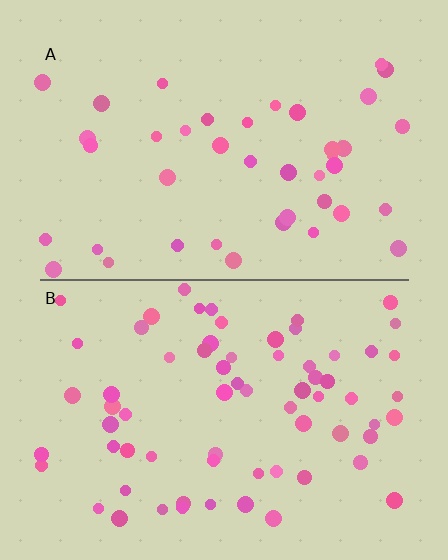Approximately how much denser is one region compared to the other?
Approximately 1.7× — region B over region A.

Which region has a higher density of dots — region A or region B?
B (the bottom).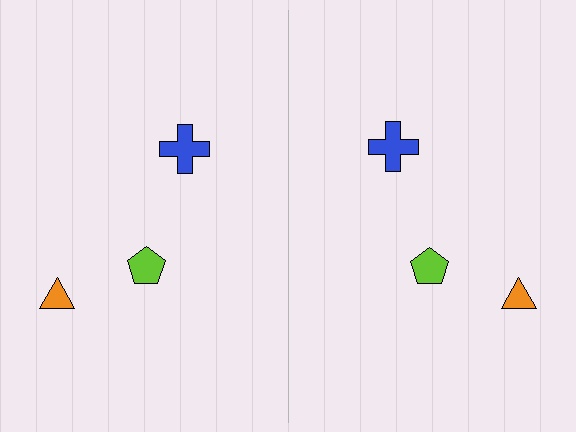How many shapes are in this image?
There are 6 shapes in this image.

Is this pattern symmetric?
Yes, this pattern has bilateral (reflection) symmetry.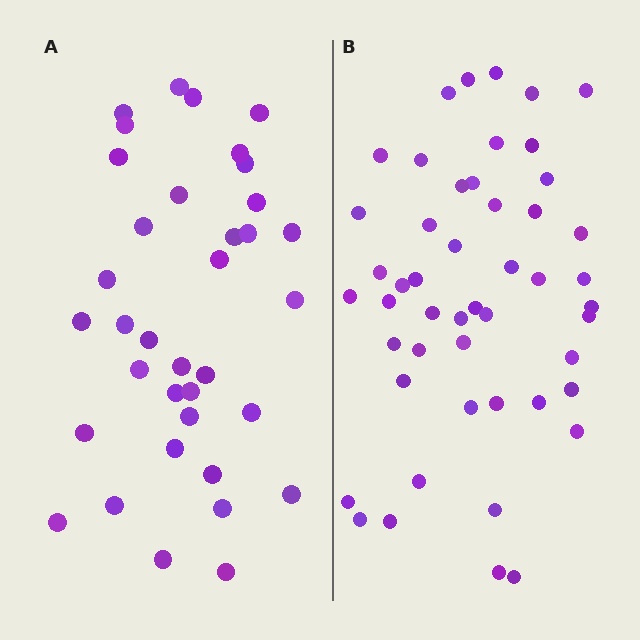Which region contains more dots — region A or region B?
Region B (the right region) has more dots.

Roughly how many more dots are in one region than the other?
Region B has approximately 15 more dots than region A.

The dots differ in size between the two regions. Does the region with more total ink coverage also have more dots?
No. Region A has more total ink coverage because its dots are larger, but region B actually contains more individual dots. Total area can be misleading — the number of items is what matters here.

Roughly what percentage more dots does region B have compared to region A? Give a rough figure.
About 35% more.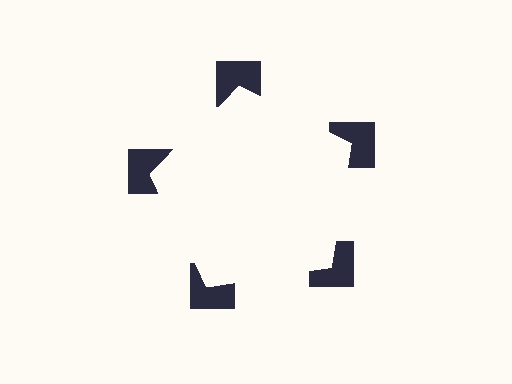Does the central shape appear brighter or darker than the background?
It typically appears slightly brighter than the background, even though no actual brightness change is drawn.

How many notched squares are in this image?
There are 5 — one at each vertex of the illusory pentagon.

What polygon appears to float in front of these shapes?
An illusory pentagon — its edges are inferred from the aligned wedge cuts in the notched squares, not physically drawn.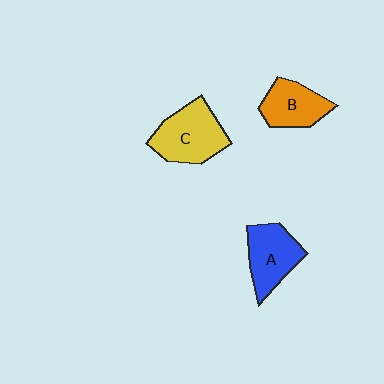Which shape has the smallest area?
Shape B (orange).